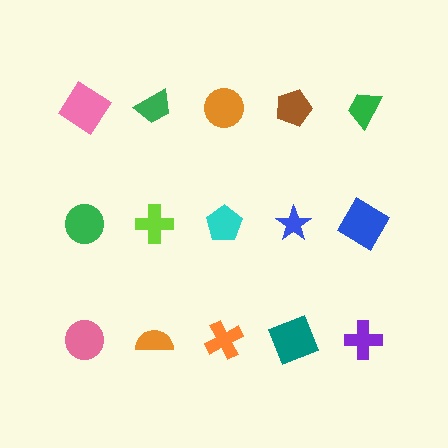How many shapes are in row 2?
5 shapes.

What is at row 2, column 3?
A cyan pentagon.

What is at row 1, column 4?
A brown pentagon.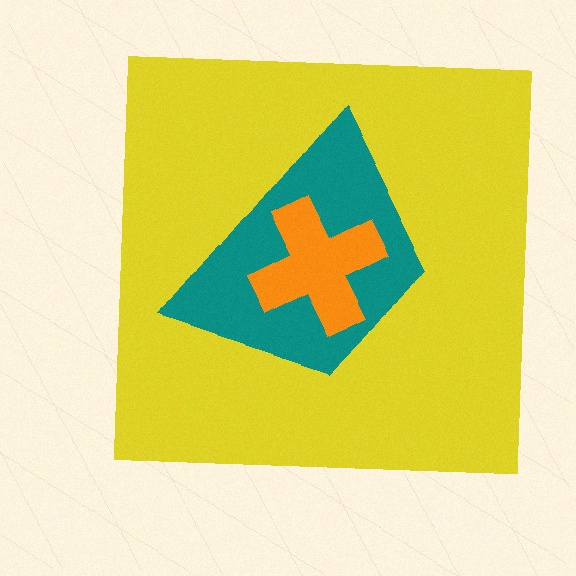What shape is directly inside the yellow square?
The teal trapezoid.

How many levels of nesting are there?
3.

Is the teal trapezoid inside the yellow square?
Yes.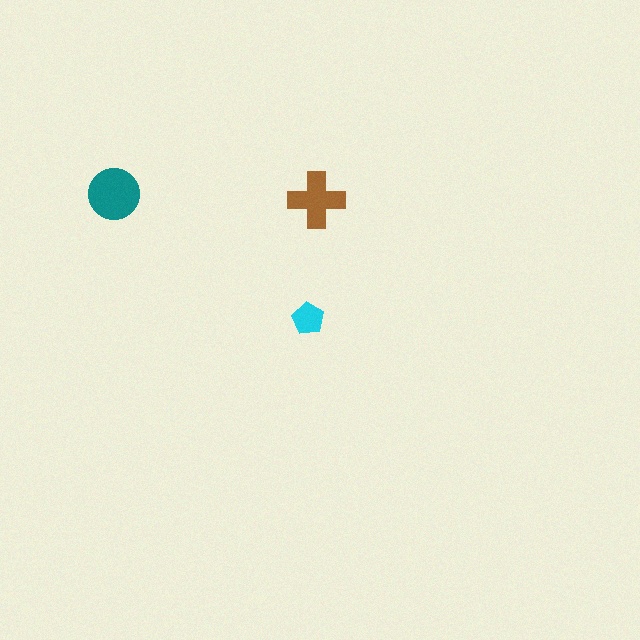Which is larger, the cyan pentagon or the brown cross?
The brown cross.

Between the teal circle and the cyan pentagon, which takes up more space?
The teal circle.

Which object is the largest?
The teal circle.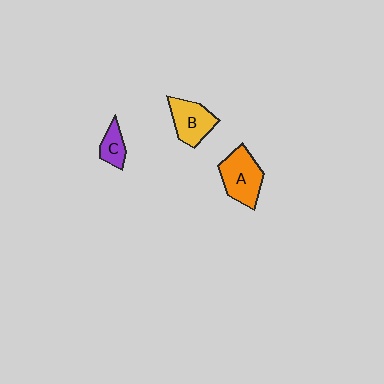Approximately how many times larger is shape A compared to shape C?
Approximately 2.1 times.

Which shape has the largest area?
Shape A (orange).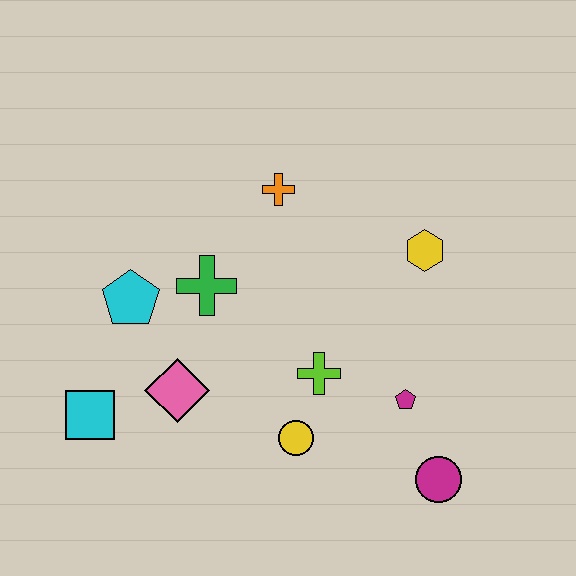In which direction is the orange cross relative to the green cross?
The orange cross is above the green cross.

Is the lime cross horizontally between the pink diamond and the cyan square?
No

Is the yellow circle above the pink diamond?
No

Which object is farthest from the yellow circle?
The orange cross is farthest from the yellow circle.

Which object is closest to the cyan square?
The pink diamond is closest to the cyan square.